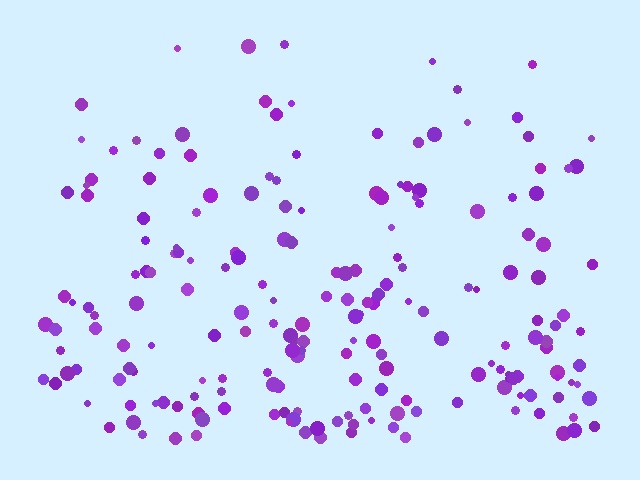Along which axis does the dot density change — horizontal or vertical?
Vertical.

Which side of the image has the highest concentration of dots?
The bottom.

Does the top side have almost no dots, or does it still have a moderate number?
Still a moderate number, just noticeably fewer than the bottom.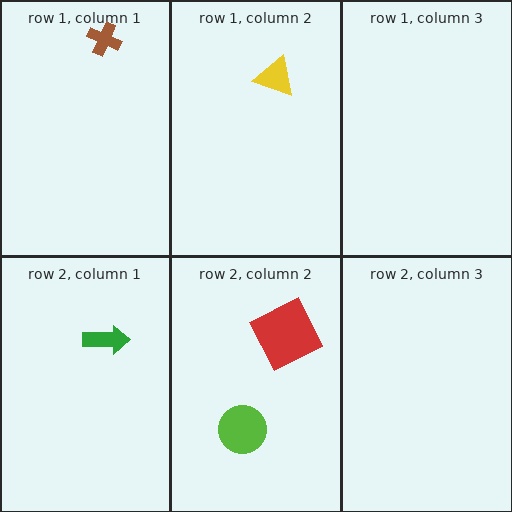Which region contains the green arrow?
The row 2, column 1 region.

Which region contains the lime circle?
The row 2, column 2 region.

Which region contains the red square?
The row 2, column 2 region.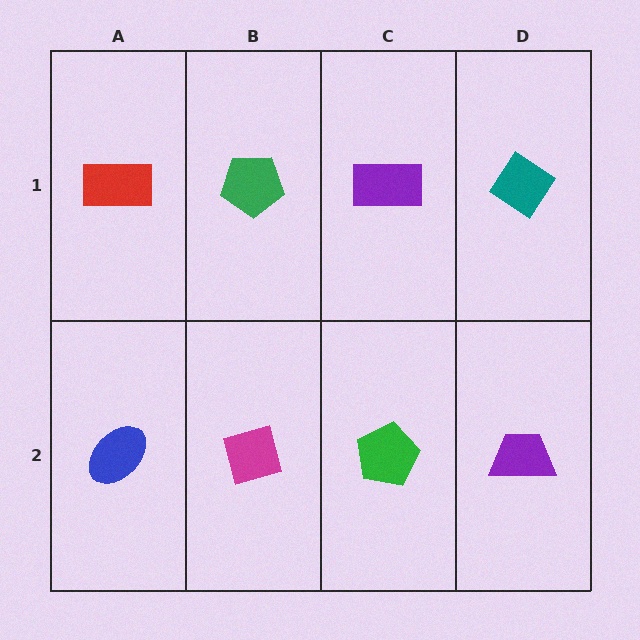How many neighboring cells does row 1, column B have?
3.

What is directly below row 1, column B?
A magenta diamond.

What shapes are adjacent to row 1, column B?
A magenta diamond (row 2, column B), a red rectangle (row 1, column A), a purple rectangle (row 1, column C).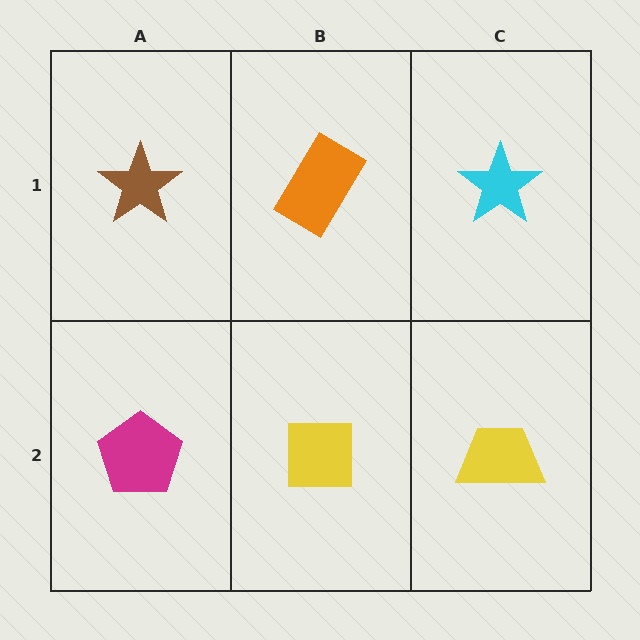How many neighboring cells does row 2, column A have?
2.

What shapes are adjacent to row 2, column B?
An orange rectangle (row 1, column B), a magenta pentagon (row 2, column A), a yellow trapezoid (row 2, column C).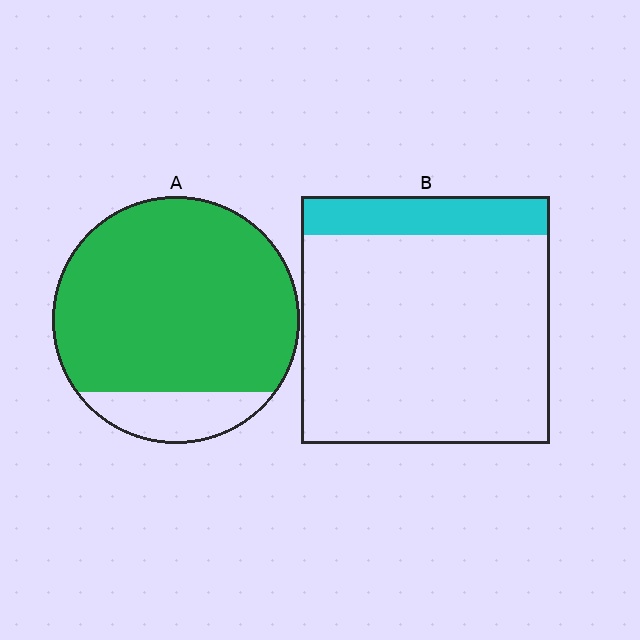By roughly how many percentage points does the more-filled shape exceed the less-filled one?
By roughly 70 percentage points (A over B).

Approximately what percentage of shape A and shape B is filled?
A is approximately 85% and B is approximately 15%.